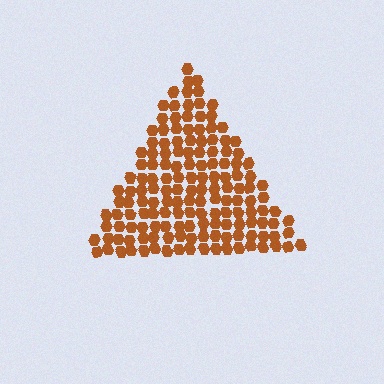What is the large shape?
The large shape is a triangle.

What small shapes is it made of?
It is made of small hexagons.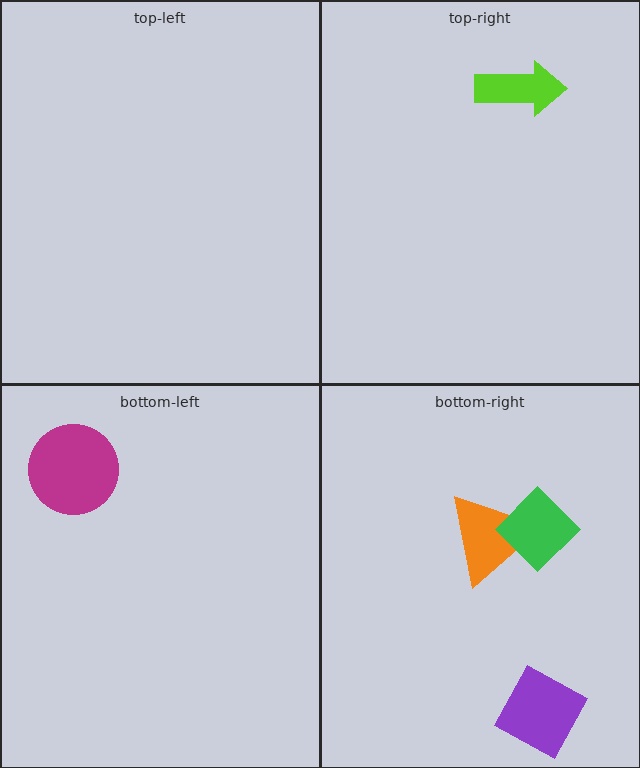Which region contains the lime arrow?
The top-right region.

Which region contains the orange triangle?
The bottom-right region.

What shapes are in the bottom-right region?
The purple square, the orange triangle, the green diamond.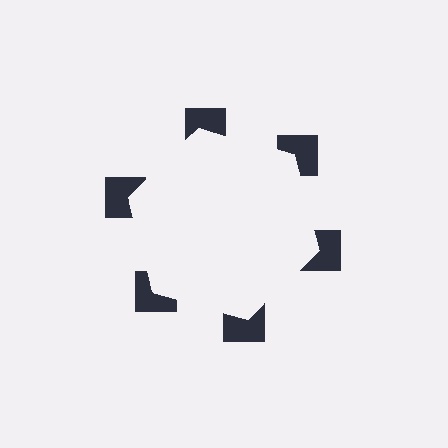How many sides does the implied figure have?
6 sides.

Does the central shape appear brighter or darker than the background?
It typically appears slightly brighter than the background, even though no actual brightness change is drawn.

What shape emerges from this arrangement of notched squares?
An illusory hexagon — its edges are inferred from the aligned wedge cuts in the notched squares, not physically drawn.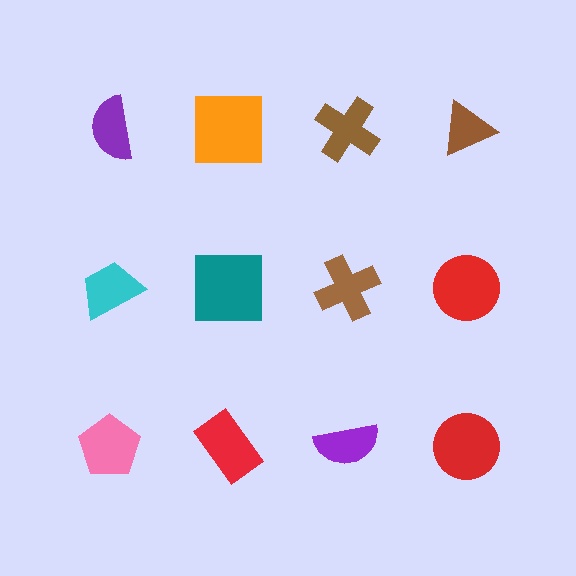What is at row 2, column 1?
A cyan trapezoid.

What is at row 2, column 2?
A teal square.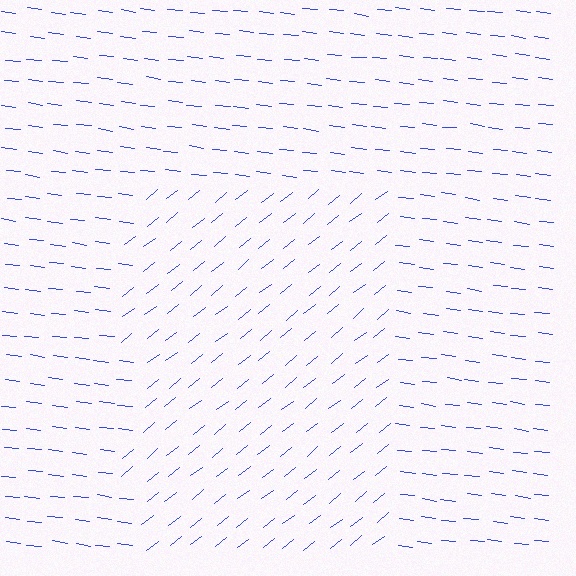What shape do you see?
I see a rectangle.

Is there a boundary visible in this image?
Yes, there is a texture boundary formed by a change in line orientation.